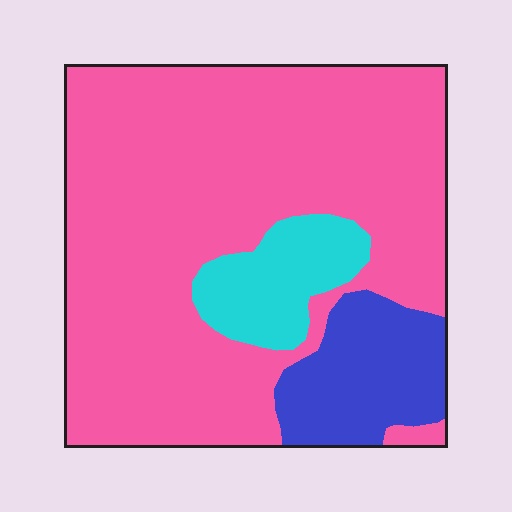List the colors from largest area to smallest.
From largest to smallest: pink, blue, cyan.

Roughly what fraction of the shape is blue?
Blue covers about 15% of the shape.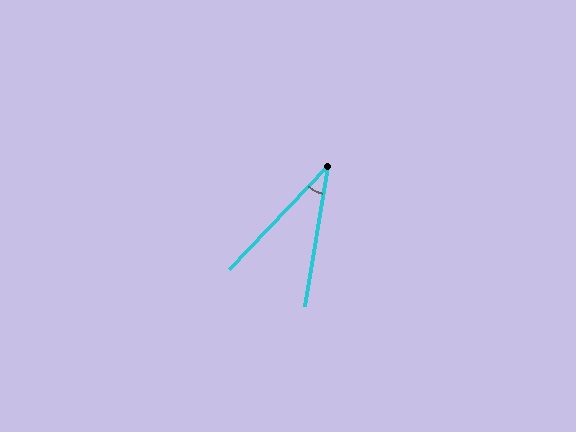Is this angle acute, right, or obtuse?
It is acute.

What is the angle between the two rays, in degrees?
Approximately 34 degrees.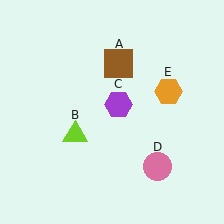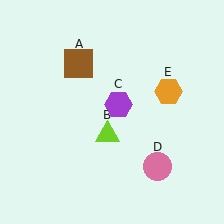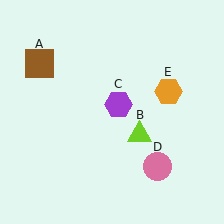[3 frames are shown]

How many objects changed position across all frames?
2 objects changed position: brown square (object A), lime triangle (object B).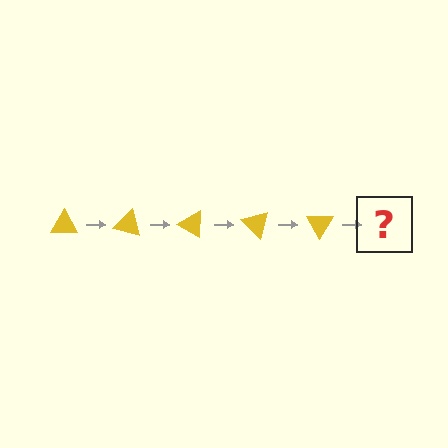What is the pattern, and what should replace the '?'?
The pattern is that the triangle rotates 15 degrees each step. The '?' should be a yellow triangle rotated 75 degrees.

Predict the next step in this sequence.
The next step is a yellow triangle rotated 75 degrees.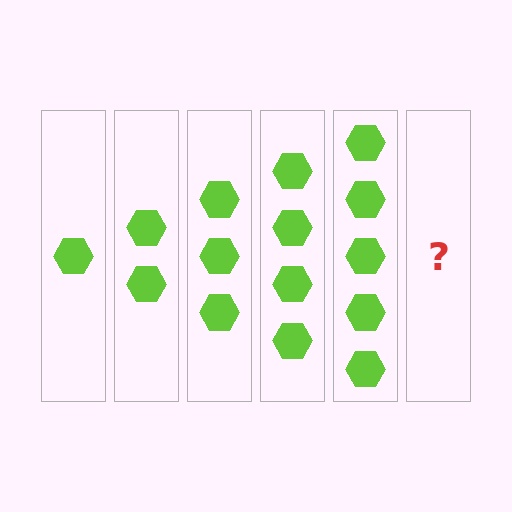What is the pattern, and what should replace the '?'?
The pattern is that each step adds one more hexagon. The '?' should be 6 hexagons.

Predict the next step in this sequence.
The next step is 6 hexagons.